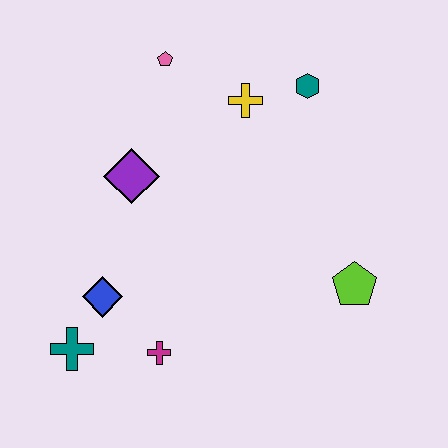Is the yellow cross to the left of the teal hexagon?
Yes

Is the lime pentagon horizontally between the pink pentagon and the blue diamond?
No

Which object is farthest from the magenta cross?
The teal hexagon is farthest from the magenta cross.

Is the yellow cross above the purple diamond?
Yes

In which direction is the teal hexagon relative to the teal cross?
The teal hexagon is above the teal cross.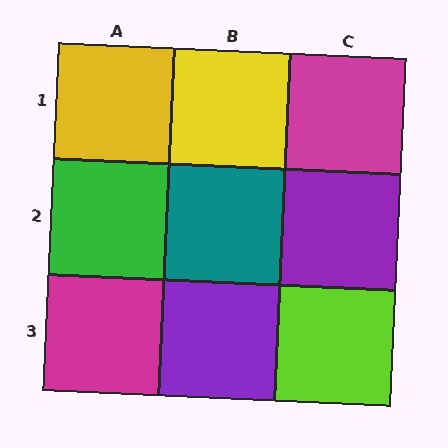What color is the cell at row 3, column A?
Magenta.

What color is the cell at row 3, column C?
Lime.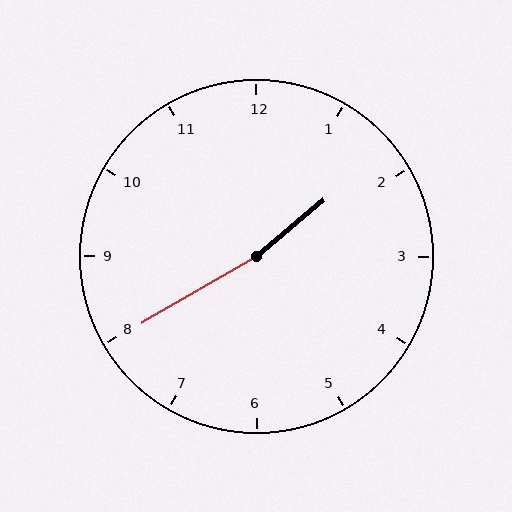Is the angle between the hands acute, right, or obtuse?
It is obtuse.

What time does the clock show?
1:40.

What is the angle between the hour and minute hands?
Approximately 170 degrees.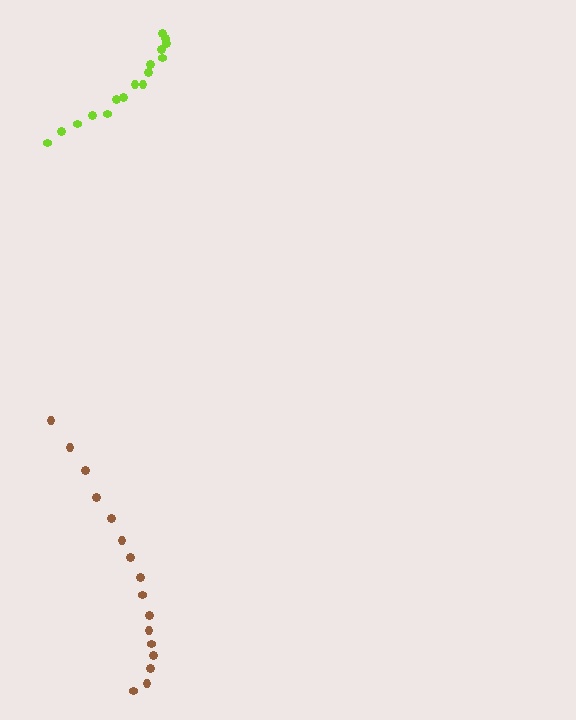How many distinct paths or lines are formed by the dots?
There are 2 distinct paths.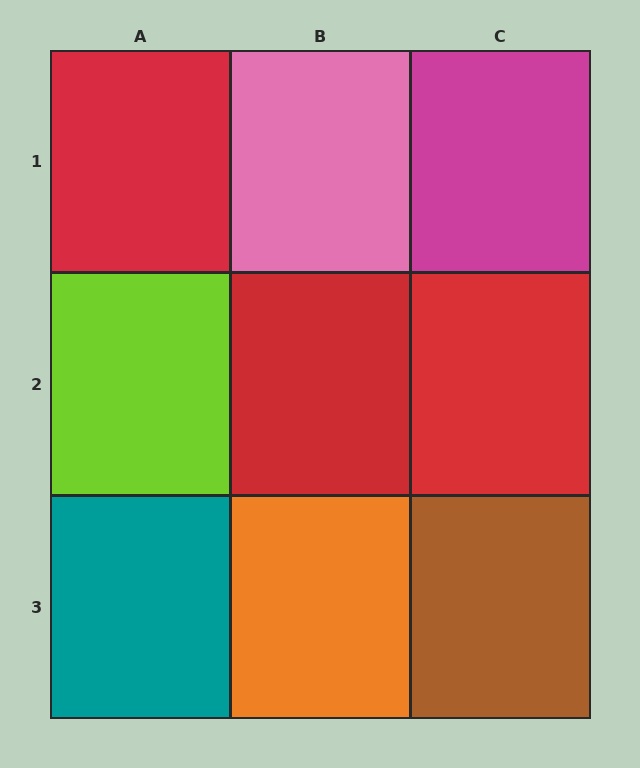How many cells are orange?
1 cell is orange.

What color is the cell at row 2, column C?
Red.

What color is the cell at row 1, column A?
Red.